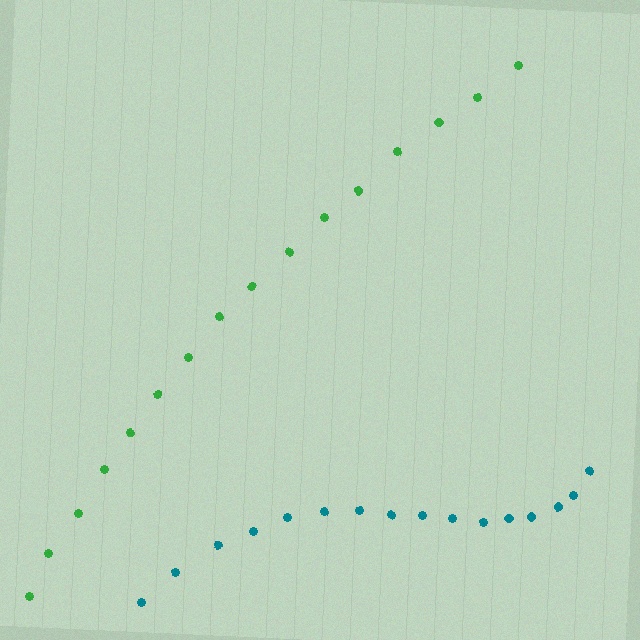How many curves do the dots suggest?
There are 2 distinct paths.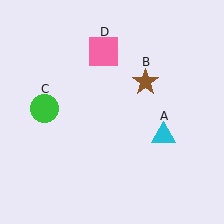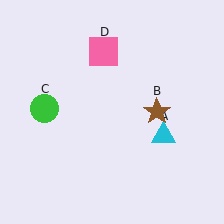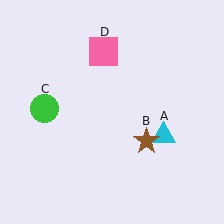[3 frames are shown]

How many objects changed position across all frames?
1 object changed position: brown star (object B).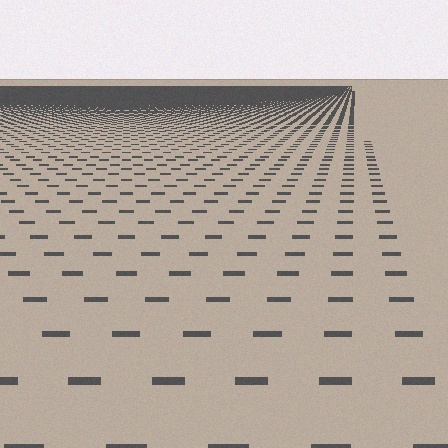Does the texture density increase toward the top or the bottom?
Density increases toward the top.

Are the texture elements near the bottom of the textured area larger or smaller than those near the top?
Larger. Near the bottom, elements are closer to the viewer and appear at a bigger on-screen size.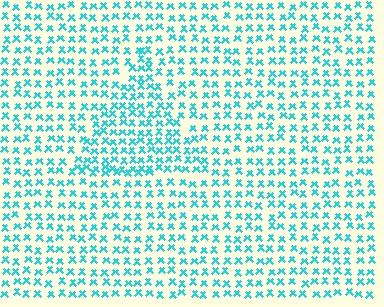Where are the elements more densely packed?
The elements are more densely packed inside the triangle boundary.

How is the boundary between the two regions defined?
The boundary is defined by a change in element density (approximately 1.5x ratio). All elements are the same color, size, and shape.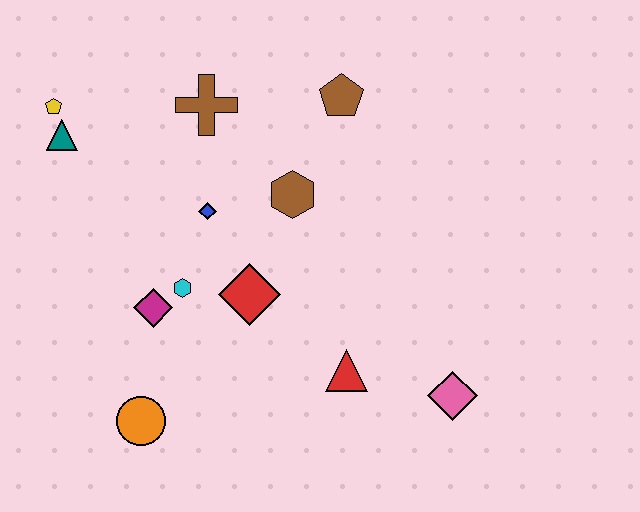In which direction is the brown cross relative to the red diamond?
The brown cross is above the red diamond.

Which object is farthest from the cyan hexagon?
The pink diamond is farthest from the cyan hexagon.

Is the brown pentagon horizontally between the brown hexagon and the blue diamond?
No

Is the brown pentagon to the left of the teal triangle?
No